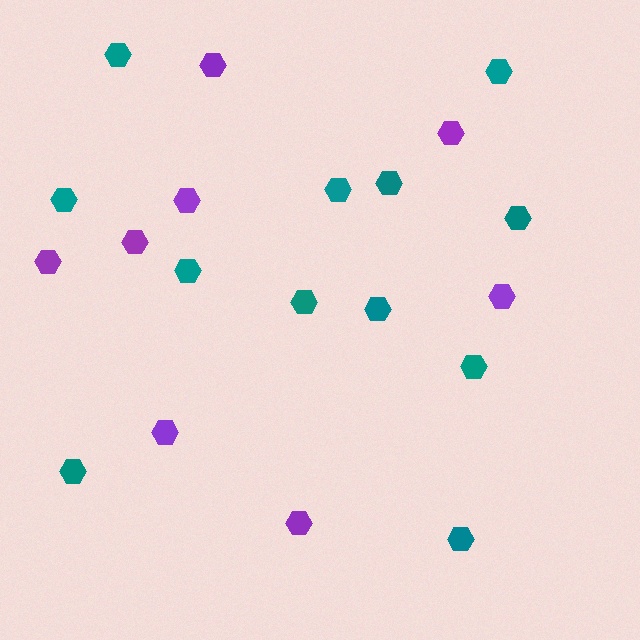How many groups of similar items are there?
There are 2 groups: one group of teal hexagons (12) and one group of purple hexagons (8).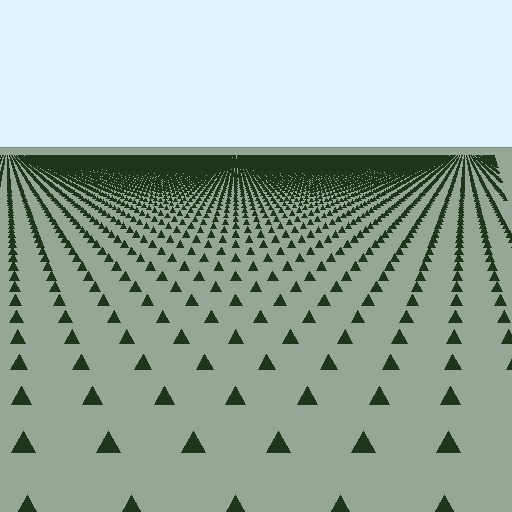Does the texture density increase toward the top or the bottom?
Density increases toward the top.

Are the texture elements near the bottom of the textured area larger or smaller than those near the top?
Larger. Near the bottom, elements are closer to the viewer and appear at a bigger on-screen size.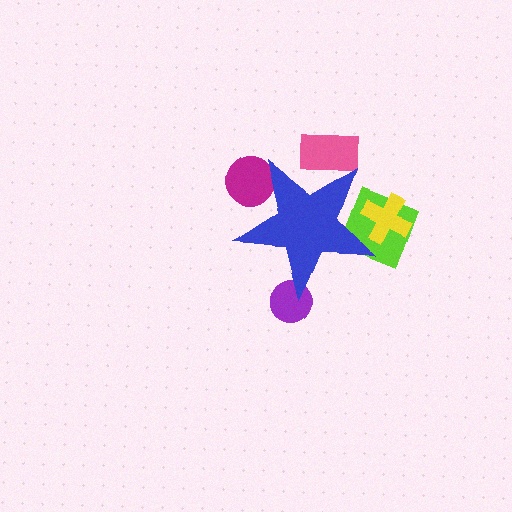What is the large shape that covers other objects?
A blue star.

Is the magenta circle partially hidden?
Yes, the magenta circle is partially hidden behind the blue star.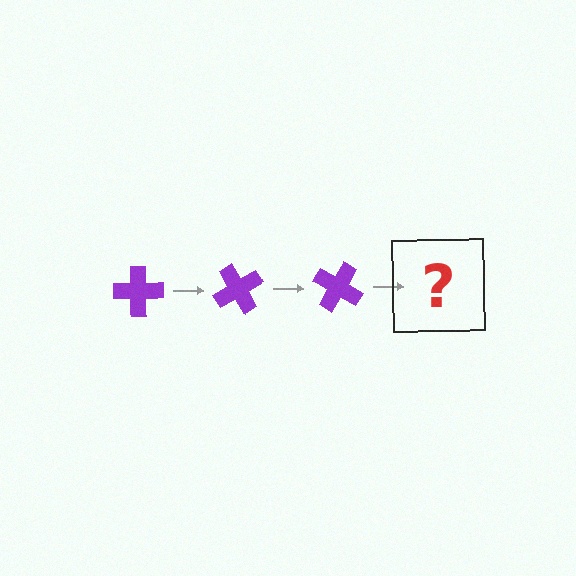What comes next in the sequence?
The next element should be a purple cross rotated 180 degrees.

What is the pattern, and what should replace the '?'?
The pattern is that the cross rotates 60 degrees each step. The '?' should be a purple cross rotated 180 degrees.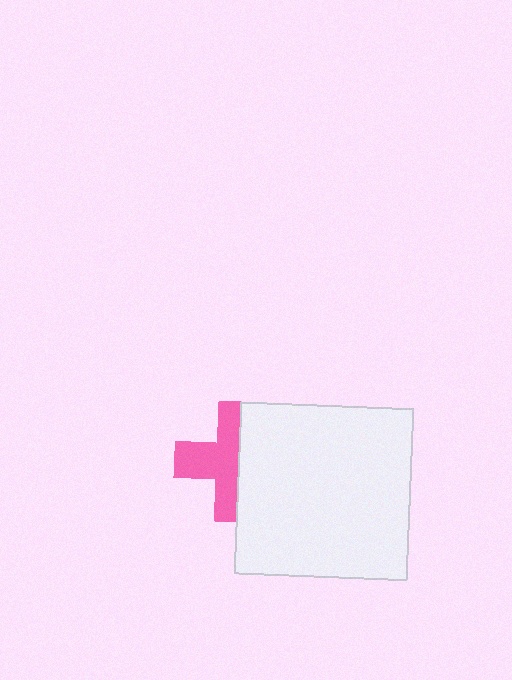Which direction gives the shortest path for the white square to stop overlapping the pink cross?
Moving right gives the shortest separation.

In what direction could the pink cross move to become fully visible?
The pink cross could move left. That would shift it out from behind the white square entirely.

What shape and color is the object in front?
The object in front is a white square.